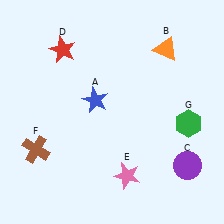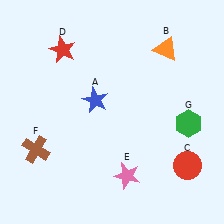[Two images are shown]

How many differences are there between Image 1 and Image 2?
There is 1 difference between the two images.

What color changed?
The circle (C) changed from purple in Image 1 to red in Image 2.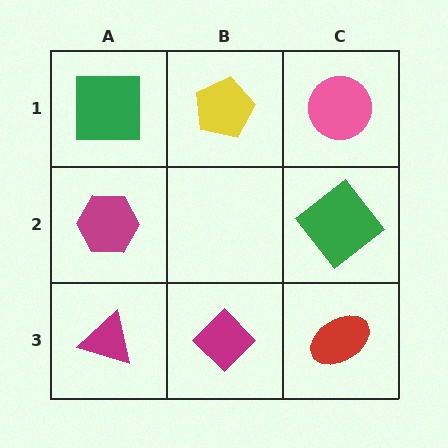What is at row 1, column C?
A pink circle.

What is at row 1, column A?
A green square.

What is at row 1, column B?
A yellow pentagon.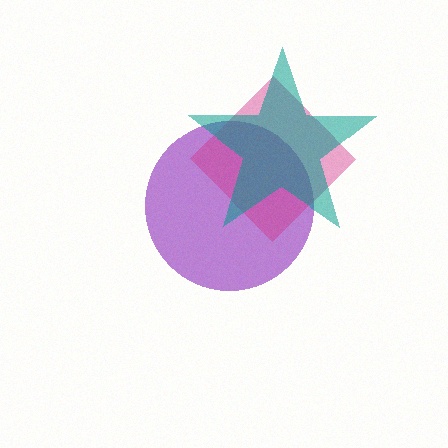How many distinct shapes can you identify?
There are 3 distinct shapes: a purple circle, a magenta diamond, a teal star.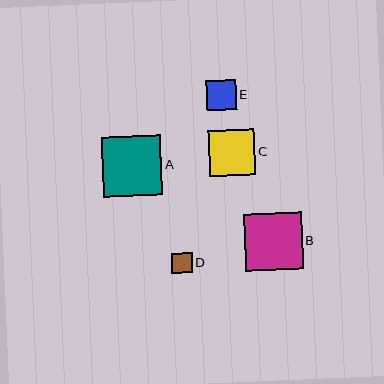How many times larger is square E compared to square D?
Square E is approximately 1.4 times the size of square D.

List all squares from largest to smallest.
From largest to smallest: A, B, C, E, D.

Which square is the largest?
Square A is the largest with a size of approximately 60 pixels.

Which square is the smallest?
Square D is the smallest with a size of approximately 21 pixels.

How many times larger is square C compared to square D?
Square C is approximately 2.2 times the size of square D.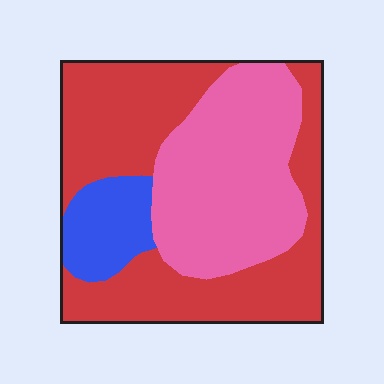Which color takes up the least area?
Blue, at roughly 10%.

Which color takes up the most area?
Red, at roughly 50%.